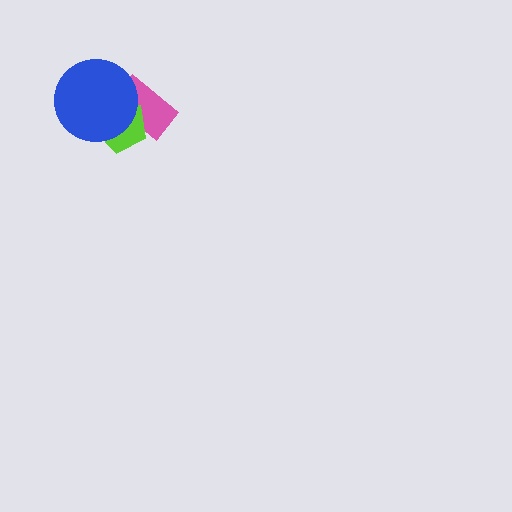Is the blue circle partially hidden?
No, no other shape covers it.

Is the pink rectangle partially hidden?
Yes, it is partially covered by another shape.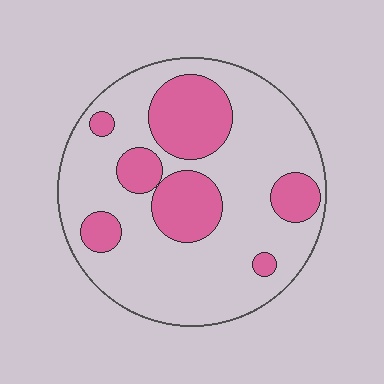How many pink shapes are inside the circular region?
7.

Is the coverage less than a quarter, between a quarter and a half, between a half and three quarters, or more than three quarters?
Between a quarter and a half.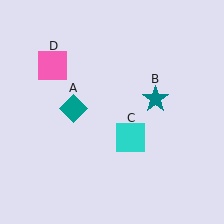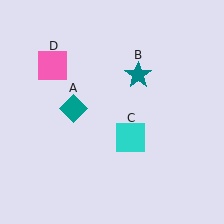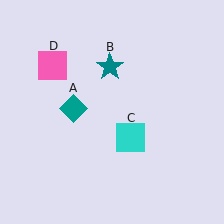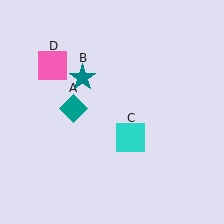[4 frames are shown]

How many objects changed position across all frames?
1 object changed position: teal star (object B).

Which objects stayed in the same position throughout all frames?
Teal diamond (object A) and cyan square (object C) and pink square (object D) remained stationary.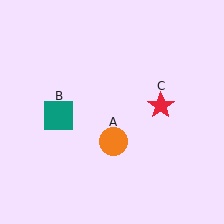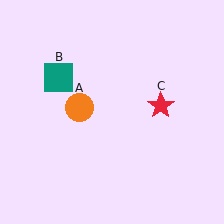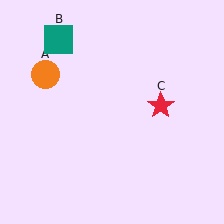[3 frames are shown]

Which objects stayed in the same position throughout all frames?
Red star (object C) remained stationary.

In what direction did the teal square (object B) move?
The teal square (object B) moved up.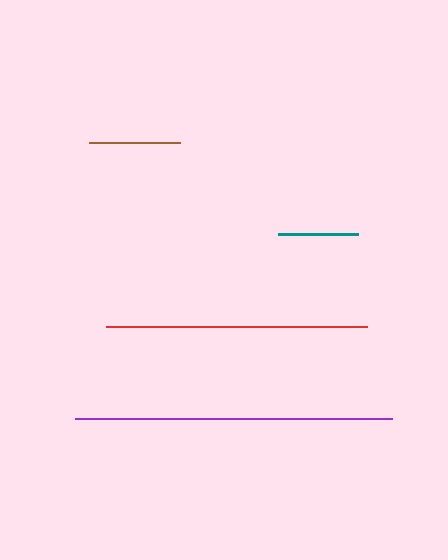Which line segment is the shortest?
The teal line is the shortest at approximately 79 pixels.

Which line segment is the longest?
The purple line is the longest at approximately 316 pixels.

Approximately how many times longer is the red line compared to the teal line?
The red line is approximately 3.3 times the length of the teal line.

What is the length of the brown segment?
The brown segment is approximately 90 pixels long.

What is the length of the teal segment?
The teal segment is approximately 79 pixels long.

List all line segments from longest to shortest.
From longest to shortest: purple, red, brown, teal.